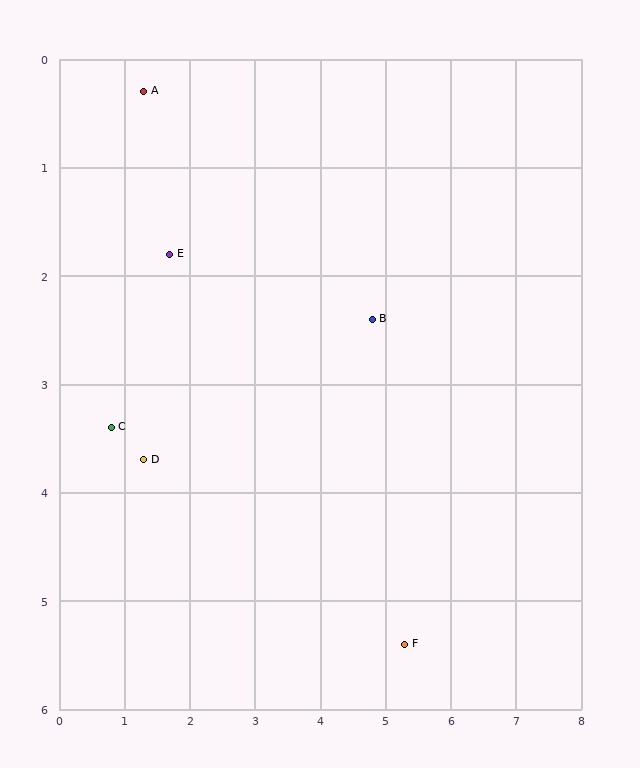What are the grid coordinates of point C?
Point C is at approximately (0.8, 3.4).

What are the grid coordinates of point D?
Point D is at approximately (1.3, 3.7).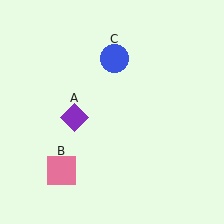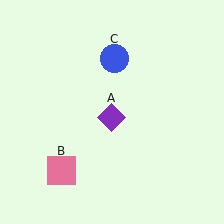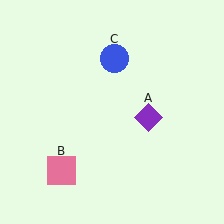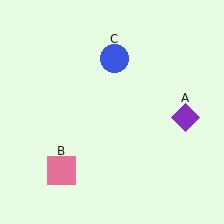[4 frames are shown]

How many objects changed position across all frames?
1 object changed position: purple diamond (object A).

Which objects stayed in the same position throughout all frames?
Pink square (object B) and blue circle (object C) remained stationary.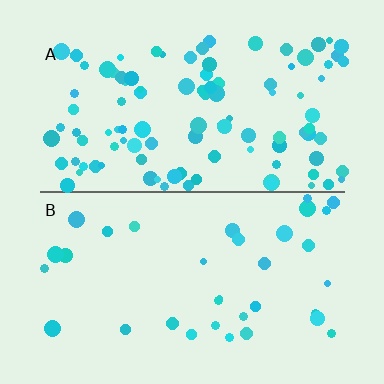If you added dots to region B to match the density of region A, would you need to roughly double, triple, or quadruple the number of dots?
Approximately triple.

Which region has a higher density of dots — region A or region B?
A (the top).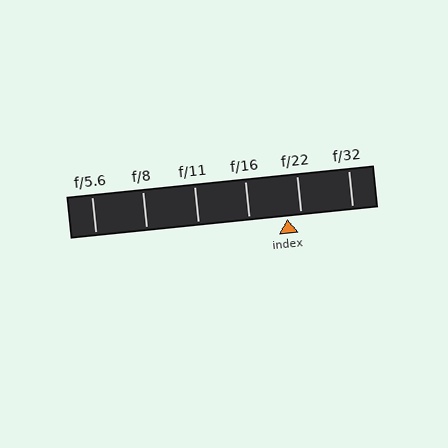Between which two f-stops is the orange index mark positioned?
The index mark is between f/16 and f/22.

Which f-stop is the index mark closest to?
The index mark is closest to f/22.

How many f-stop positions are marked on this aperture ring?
There are 6 f-stop positions marked.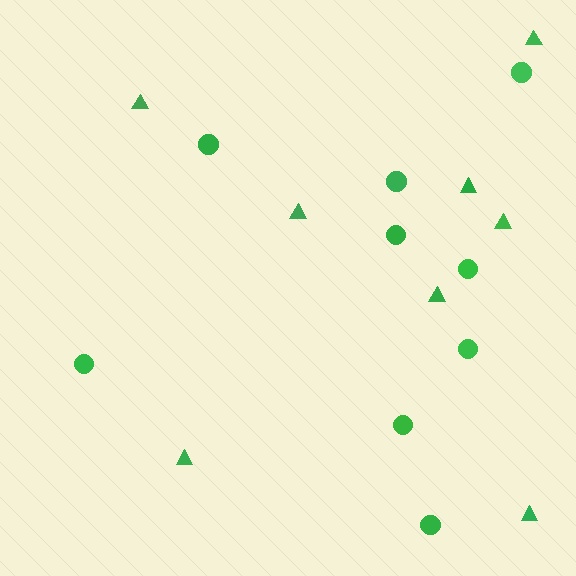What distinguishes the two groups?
There are 2 groups: one group of circles (9) and one group of triangles (8).